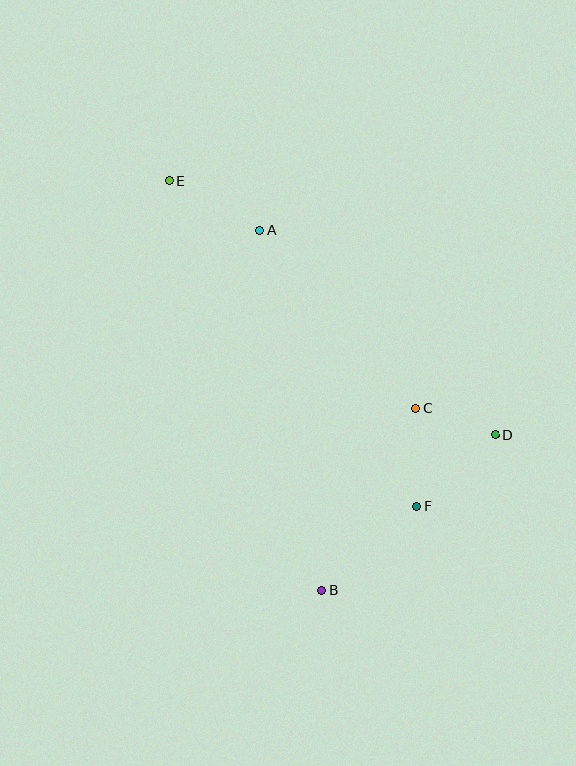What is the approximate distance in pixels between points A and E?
The distance between A and E is approximately 103 pixels.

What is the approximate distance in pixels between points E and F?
The distance between E and F is approximately 409 pixels.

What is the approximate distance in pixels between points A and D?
The distance between A and D is approximately 312 pixels.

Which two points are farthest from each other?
Points B and E are farthest from each other.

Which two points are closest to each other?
Points C and D are closest to each other.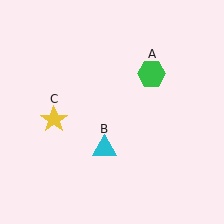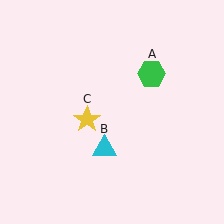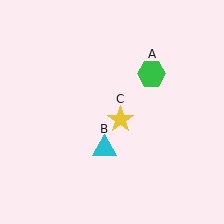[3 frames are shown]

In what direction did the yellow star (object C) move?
The yellow star (object C) moved right.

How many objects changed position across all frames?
1 object changed position: yellow star (object C).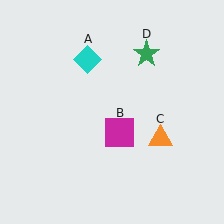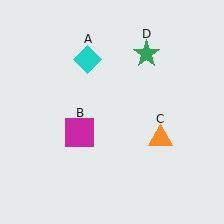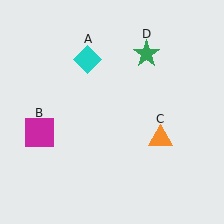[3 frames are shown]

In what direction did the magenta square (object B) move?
The magenta square (object B) moved left.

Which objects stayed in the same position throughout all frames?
Cyan diamond (object A) and orange triangle (object C) and green star (object D) remained stationary.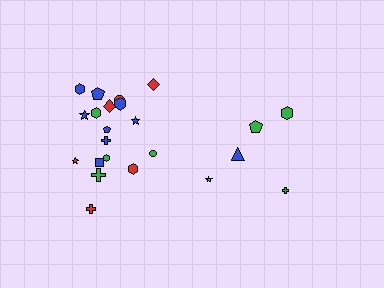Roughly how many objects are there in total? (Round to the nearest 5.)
Roughly 25 objects in total.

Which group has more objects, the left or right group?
The left group.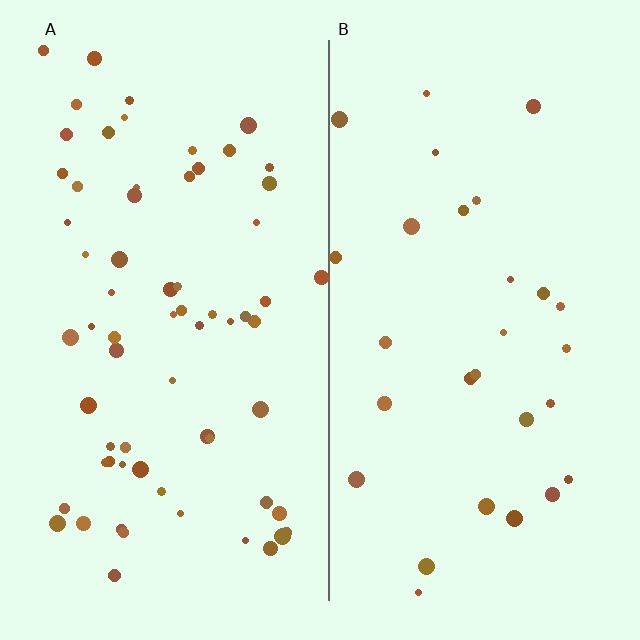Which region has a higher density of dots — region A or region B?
A (the left).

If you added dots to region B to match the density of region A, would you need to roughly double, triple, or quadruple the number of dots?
Approximately double.